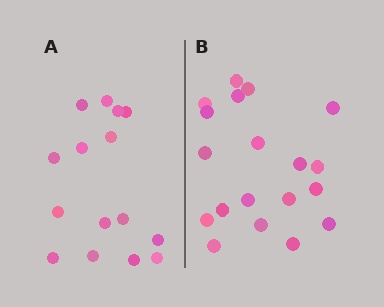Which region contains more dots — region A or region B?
Region B (the right region) has more dots.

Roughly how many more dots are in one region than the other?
Region B has about 4 more dots than region A.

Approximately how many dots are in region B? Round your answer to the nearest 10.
About 20 dots. (The exact count is 19, which rounds to 20.)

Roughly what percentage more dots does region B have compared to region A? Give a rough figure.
About 25% more.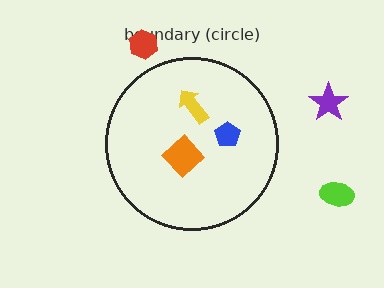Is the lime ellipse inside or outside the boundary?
Outside.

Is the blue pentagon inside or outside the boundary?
Inside.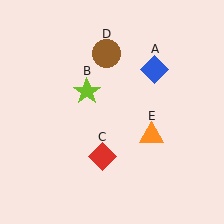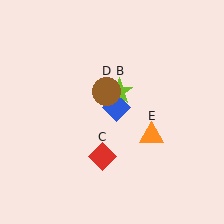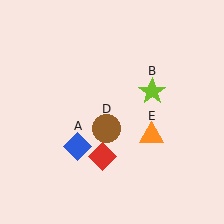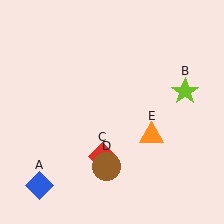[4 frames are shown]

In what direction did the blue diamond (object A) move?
The blue diamond (object A) moved down and to the left.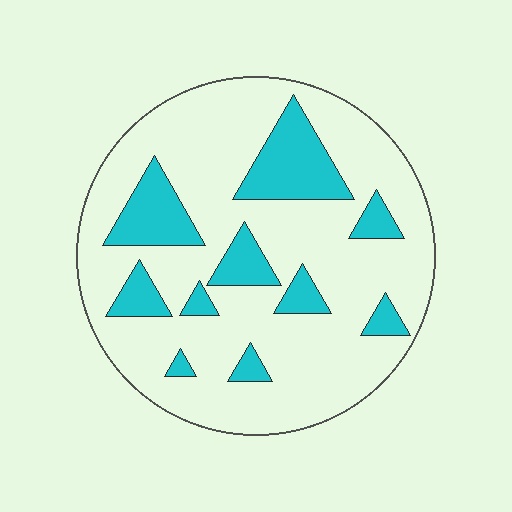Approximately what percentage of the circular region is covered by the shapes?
Approximately 20%.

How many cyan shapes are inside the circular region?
10.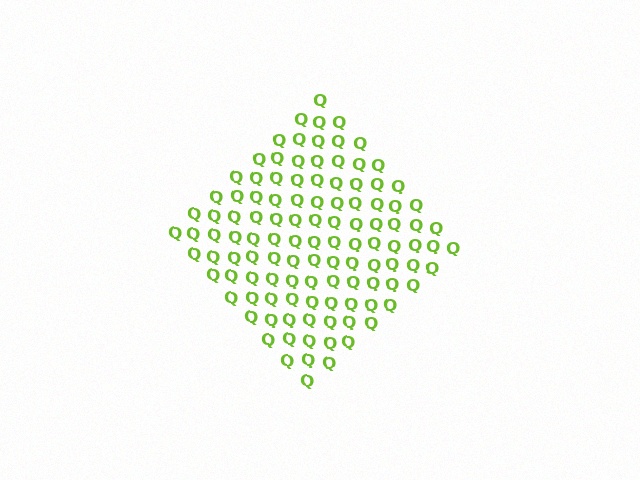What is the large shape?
The large shape is a diamond.